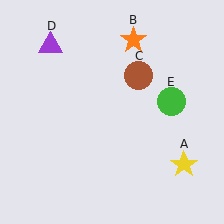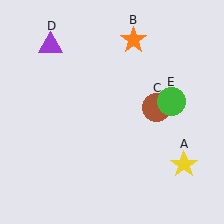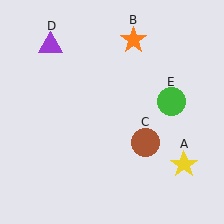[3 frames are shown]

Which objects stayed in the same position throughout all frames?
Yellow star (object A) and orange star (object B) and purple triangle (object D) and green circle (object E) remained stationary.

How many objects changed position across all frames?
1 object changed position: brown circle (object C).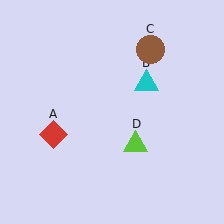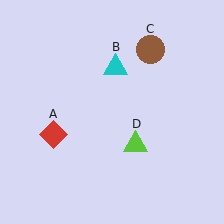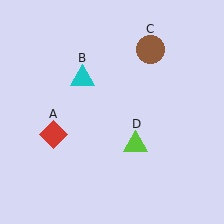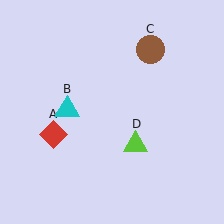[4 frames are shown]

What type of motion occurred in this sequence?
The cyan triangle (object B) rotated counterclockwise around the center of the scene.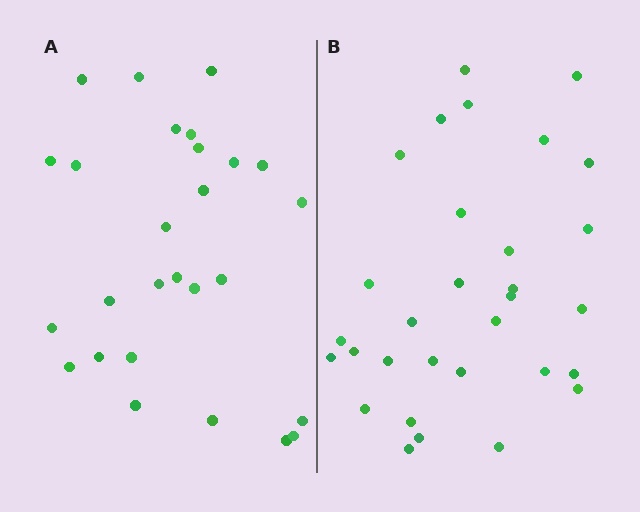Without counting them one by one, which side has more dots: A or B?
Region B (the right region) has more dots.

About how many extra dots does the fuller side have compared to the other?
Region B has about 4 more dots than region A.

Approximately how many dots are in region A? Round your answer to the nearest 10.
About 30 dots. (The exact count is 27, which rounds to 30.)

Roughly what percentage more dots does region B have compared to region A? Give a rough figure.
About 15% more.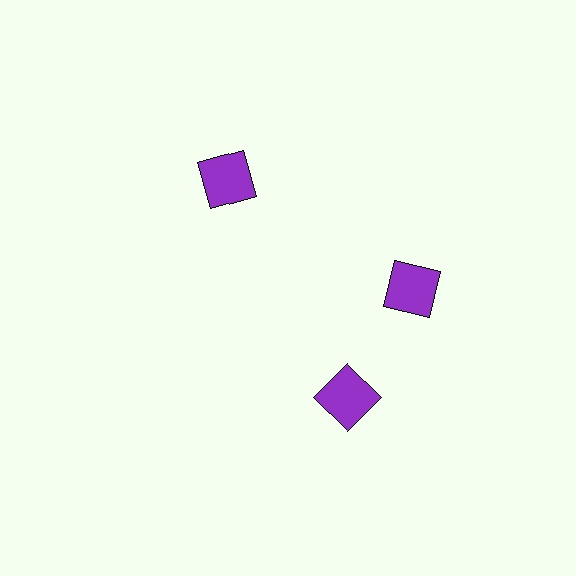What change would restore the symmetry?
The symmetry would be restored by rotating it back into even spacing with its neighbors so that all 3 squares sit at equal angles and equal distance from the center.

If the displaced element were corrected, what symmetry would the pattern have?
It would have 3-fold rotational symmetry — the pattern would map onto itself every 120 degrees.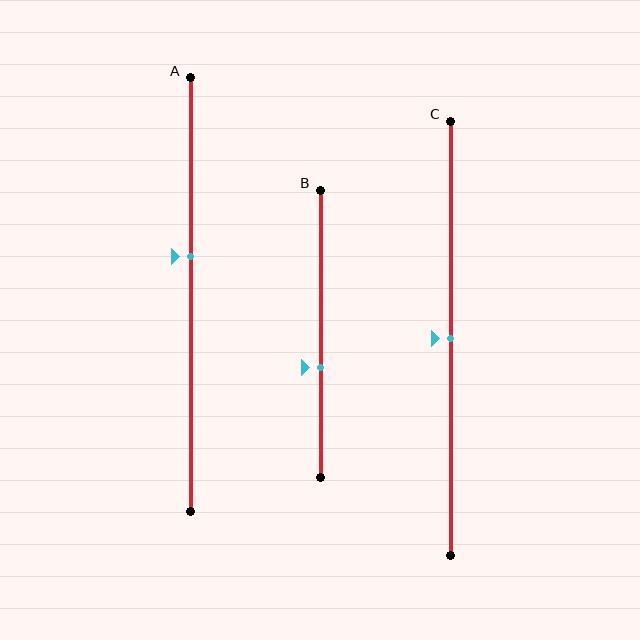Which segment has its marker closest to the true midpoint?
Segment C has its marker closest to the true midpoint.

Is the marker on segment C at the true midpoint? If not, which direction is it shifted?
Yes, the marker on segment C is at the true midpoint.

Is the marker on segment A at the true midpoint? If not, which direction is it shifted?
No, the marker on segment A is shifted upward by about 9% of the segment length.